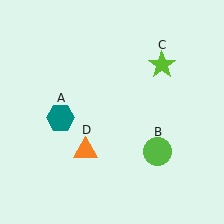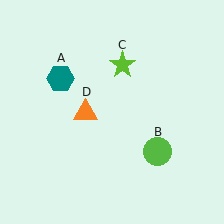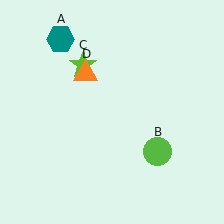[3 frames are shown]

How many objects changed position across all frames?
3 objects changed position: teal hexagon (object A), lime star (object C), orange triangle (object D).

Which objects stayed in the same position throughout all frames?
Lime circle (object B) remained stationary.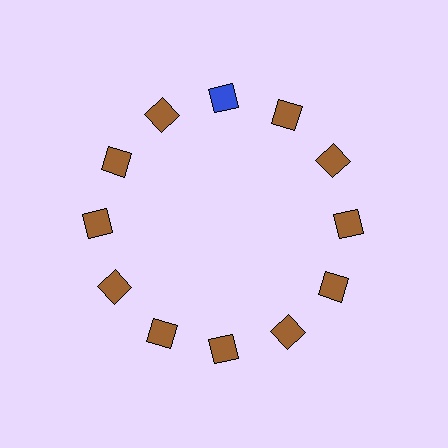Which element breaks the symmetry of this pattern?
The blue square at roughly the 12 o'clock position breaks the symmetry. All other shapes are brown squares.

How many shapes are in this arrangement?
There are 12 shapes arranged in a ring pattern.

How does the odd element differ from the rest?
It has a different color: blue instead of brown.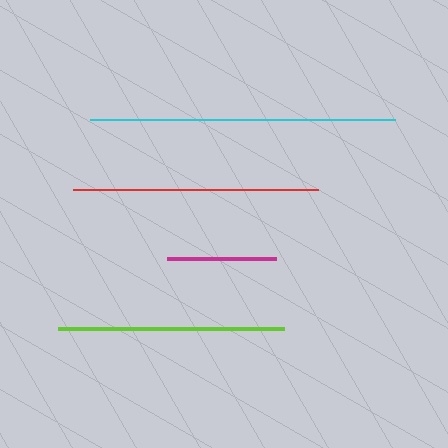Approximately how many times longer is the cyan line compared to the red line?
The cyan line is approximately 1.2 times the length of the red line.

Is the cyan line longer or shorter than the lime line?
The cyan line is longer than the lime line.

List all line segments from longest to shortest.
From longest to shortest: cyan, red, lime, magenta.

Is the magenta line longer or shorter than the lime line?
The lime line is longer than the magenta line.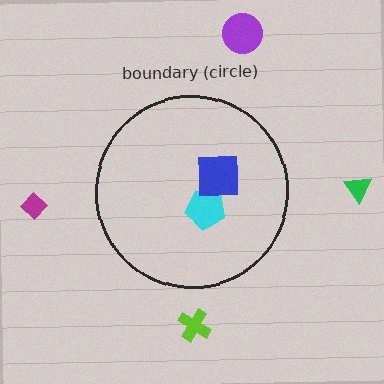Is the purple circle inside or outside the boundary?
Outside.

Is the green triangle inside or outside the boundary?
Outside.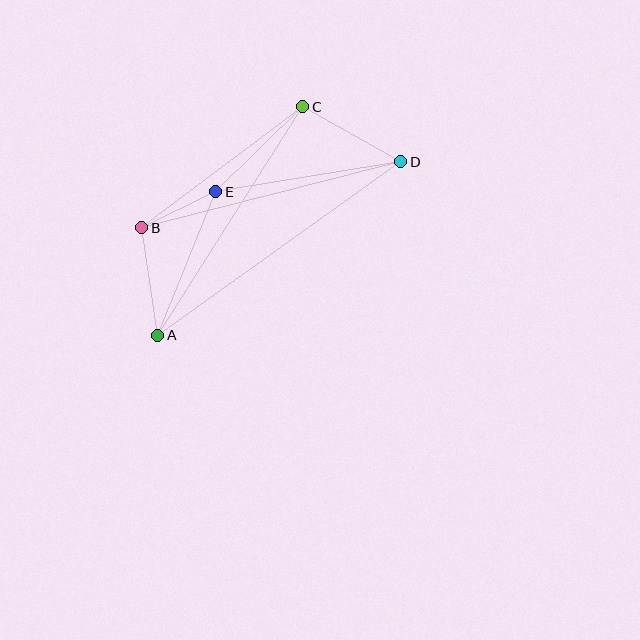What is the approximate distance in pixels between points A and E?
The distance between A and E is approximately 154 pixels.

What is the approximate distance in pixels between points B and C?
The distance between B and C is approximately 202 pixels.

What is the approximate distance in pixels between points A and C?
The distance between A and C is approximately 271 pixels.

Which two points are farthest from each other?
Points A and D are farthest from each other.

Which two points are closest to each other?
Points B and E are closest to each other.